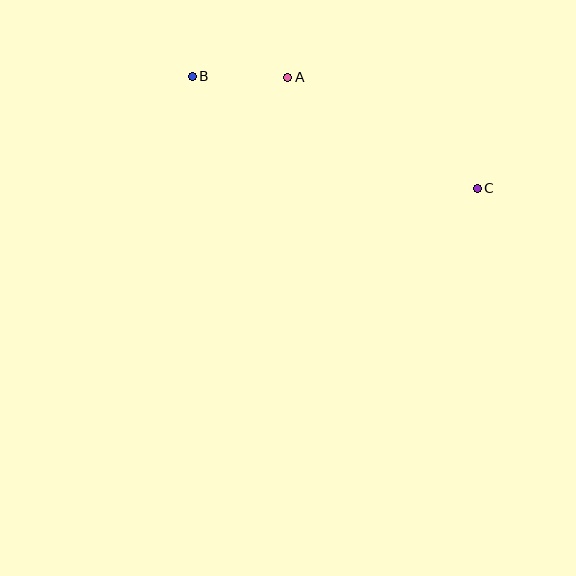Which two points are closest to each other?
Points A and B are closest to each other.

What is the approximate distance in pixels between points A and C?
The distance between A and C is approximately 220 pixels.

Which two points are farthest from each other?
Points B and C are farthest from each other.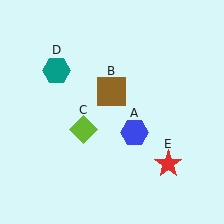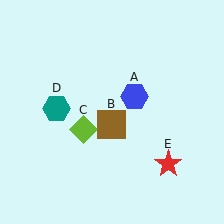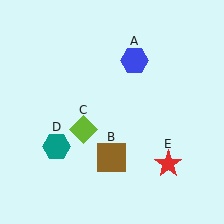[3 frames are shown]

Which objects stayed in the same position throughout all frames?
Lime diamond (object C) and red star (object E) remained stationary.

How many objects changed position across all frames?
3 objects changed position: blue hexagon (object A), brown square (object B), teal hexagon (object D).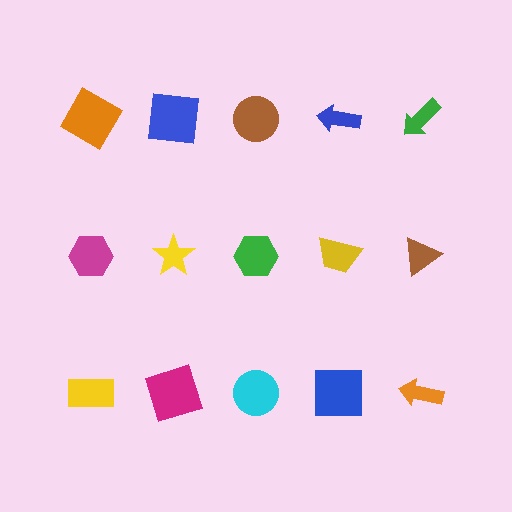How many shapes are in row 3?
5 shapes.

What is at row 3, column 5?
An orange arrow.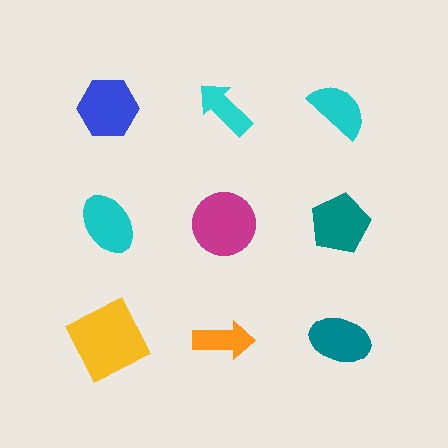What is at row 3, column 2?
An orange arrow.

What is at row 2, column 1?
A cyan ellipse.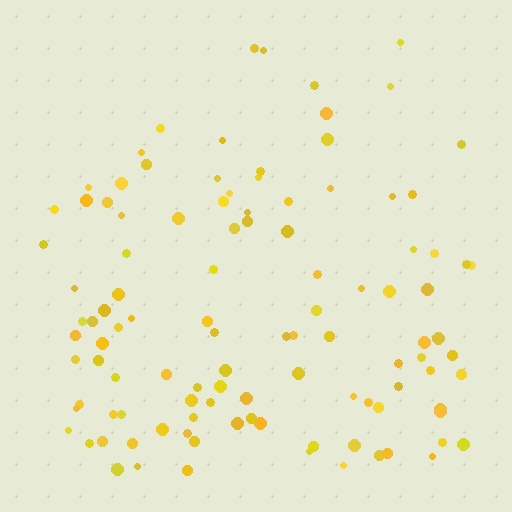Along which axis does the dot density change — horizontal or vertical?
Vertical.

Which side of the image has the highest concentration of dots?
The bottom.